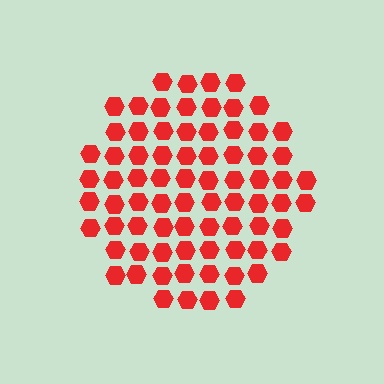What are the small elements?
The small elements are hexagons.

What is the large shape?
The large shape is a circle.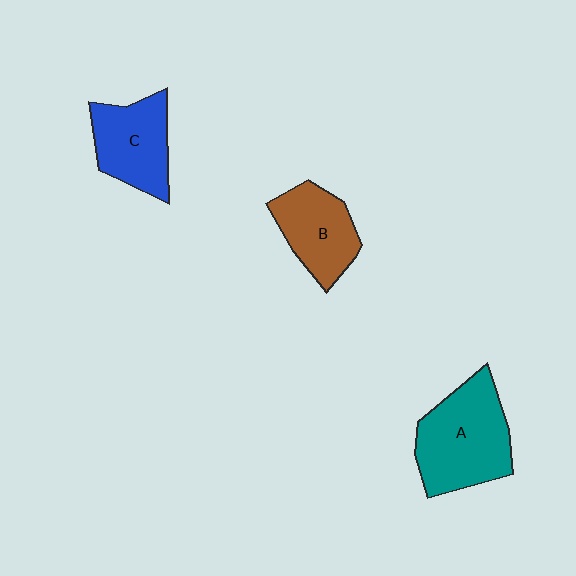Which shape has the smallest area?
Shape B (brown).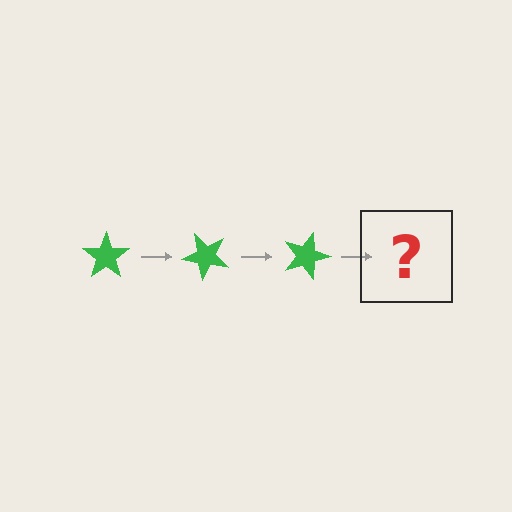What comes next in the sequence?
The next element should be a green star rotated 135 degrees.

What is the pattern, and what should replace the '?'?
The pattern is that the star rotates 45 degrees each step. The '?' should be a green star rotated 135 degrees.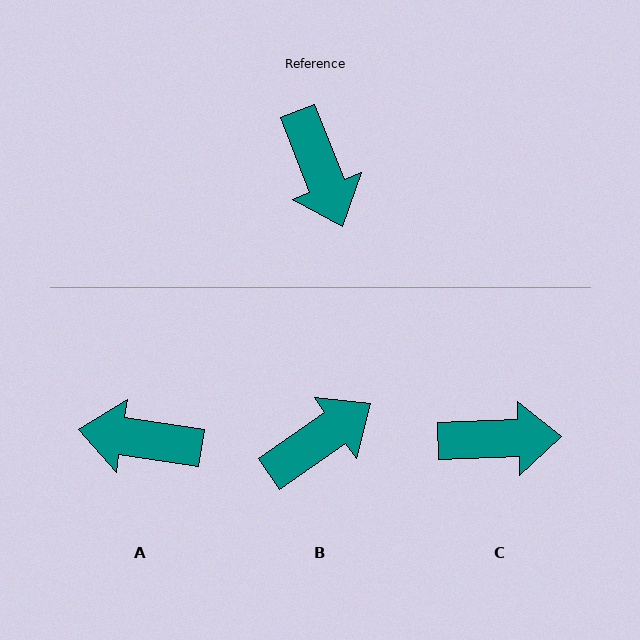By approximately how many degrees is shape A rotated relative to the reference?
Approximately 120 degrees clockwise.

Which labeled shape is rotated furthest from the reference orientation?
A, about 120 degrees away.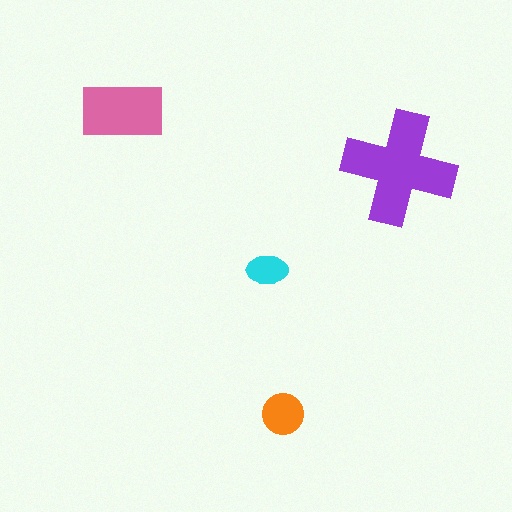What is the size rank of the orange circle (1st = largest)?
3rd.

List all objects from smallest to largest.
The cyan ellipse, the orange circle, the pink rectangle, the purple cross.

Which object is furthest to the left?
The pink rectangle is leftmost.